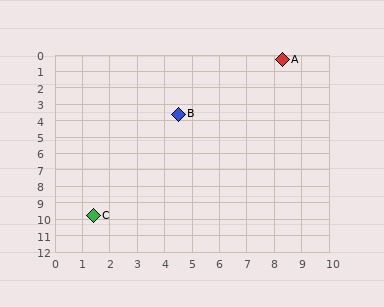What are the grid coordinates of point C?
Point C is at approximately (1.4, 9.8).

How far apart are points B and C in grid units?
Points B and C are about 6.9 grid units apart.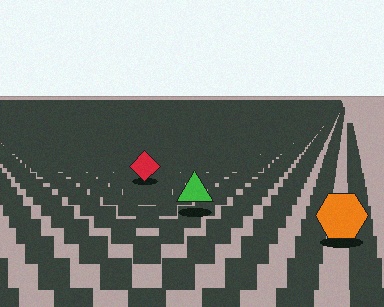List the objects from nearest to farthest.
From nearest to farthest: the orange hexagon, the green triangle, the red diamond.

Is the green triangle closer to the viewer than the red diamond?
Yes. The green triangle is closer — you can tell from the texture gradient: the ground texture is coarser near it.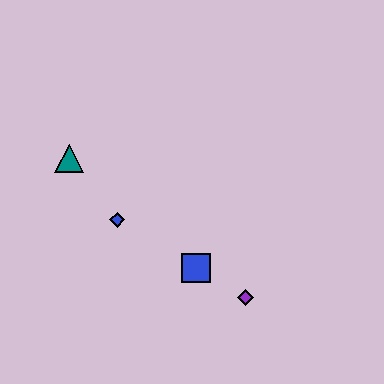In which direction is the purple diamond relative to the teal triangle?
The purple diamond is to the right of the teal triangle.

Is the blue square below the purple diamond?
No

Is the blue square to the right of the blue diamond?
Yes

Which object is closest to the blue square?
The purple diamond is closest to the blue square.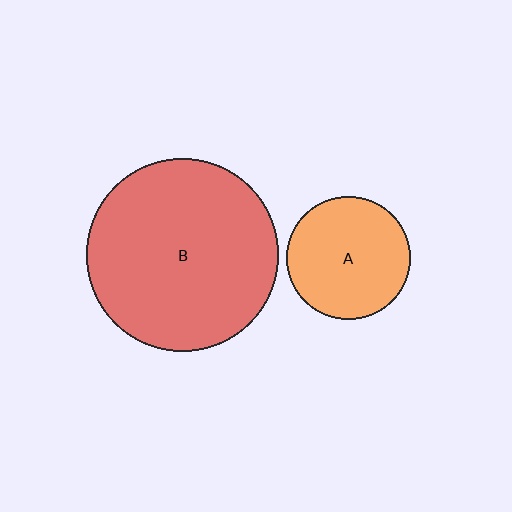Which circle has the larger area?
Circle B (red).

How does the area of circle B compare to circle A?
Approximately 2.4 times.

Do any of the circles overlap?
No, none of the circles overlap.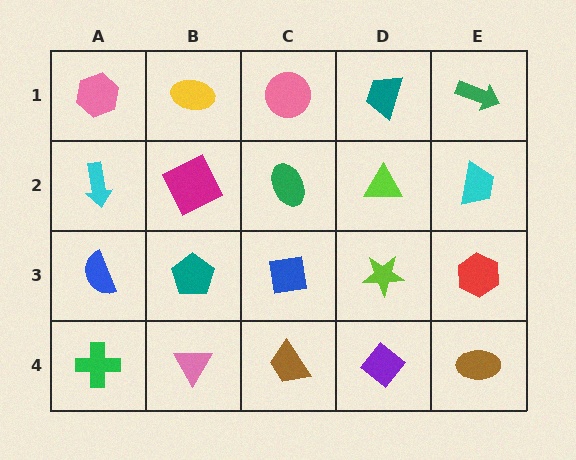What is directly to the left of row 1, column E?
A teal trapezoid.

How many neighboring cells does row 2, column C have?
4.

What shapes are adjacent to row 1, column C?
A green ellipse (row 2, column C), a yellow ellipse (row 1, column B), a teal trapezoid (row 1, column D).